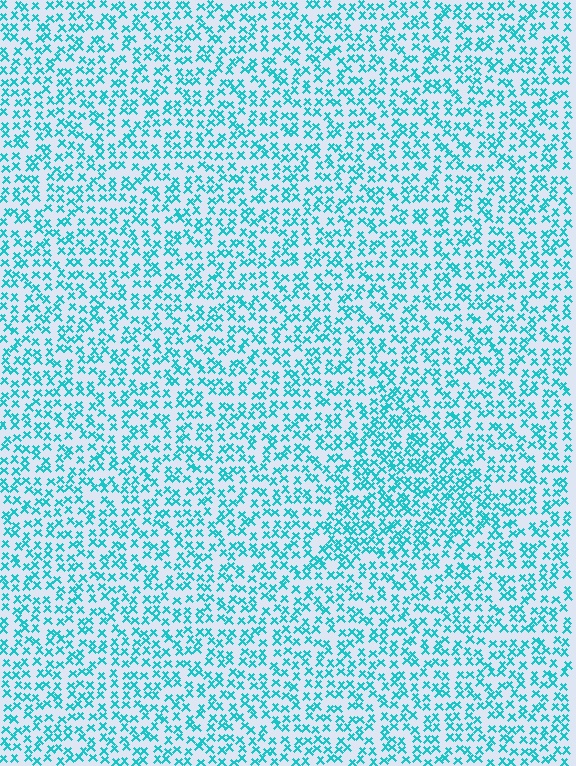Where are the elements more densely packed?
The elements are more densely packed inside the triangle boundary.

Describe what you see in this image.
The image contains small cyan elements arranged at two different densities. A triangle-shaped region is visible where the elements are more densely packed than the surrounding area.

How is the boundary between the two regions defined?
The boundary is defined by a change in element density (approximately 1.5x ratio). All elements are the same color, size, and shape.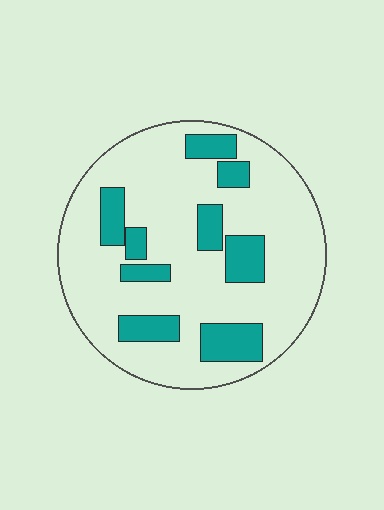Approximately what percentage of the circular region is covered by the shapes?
Approximately 20%.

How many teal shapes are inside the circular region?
9.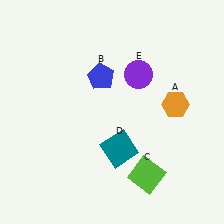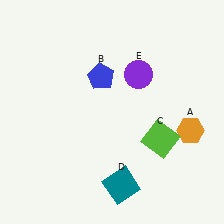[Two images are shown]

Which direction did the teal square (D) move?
The teal square (D) moved down.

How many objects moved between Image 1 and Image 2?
3 objects moved between the two images.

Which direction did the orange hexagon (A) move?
The orange hexagon (A) moved down.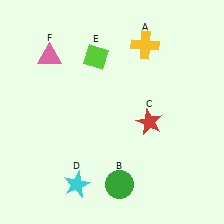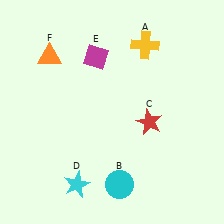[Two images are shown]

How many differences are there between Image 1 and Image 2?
There are 3 differences between the two images.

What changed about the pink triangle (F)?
In Image 1, F is pink. In Image 2, it changed to orange.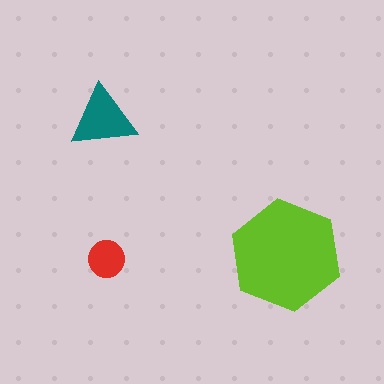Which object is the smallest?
The red circle.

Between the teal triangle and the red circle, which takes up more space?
The teal triangle.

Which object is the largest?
The lime hexagon.